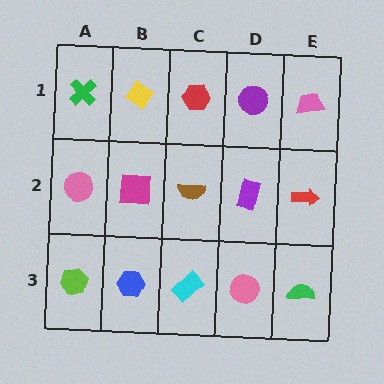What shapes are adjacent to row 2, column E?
A pink trapezoid (row 1, column E), a green semicircle (row 3, column E), a purple rectangle (row 2, column D).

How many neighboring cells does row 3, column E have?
2.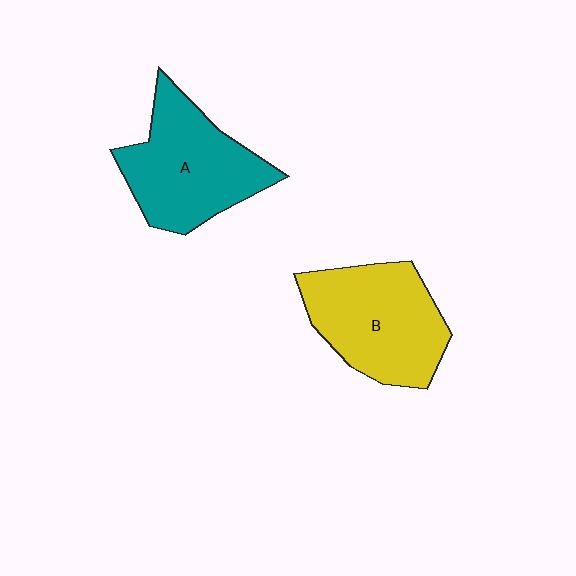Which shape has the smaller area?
Shape A (teal).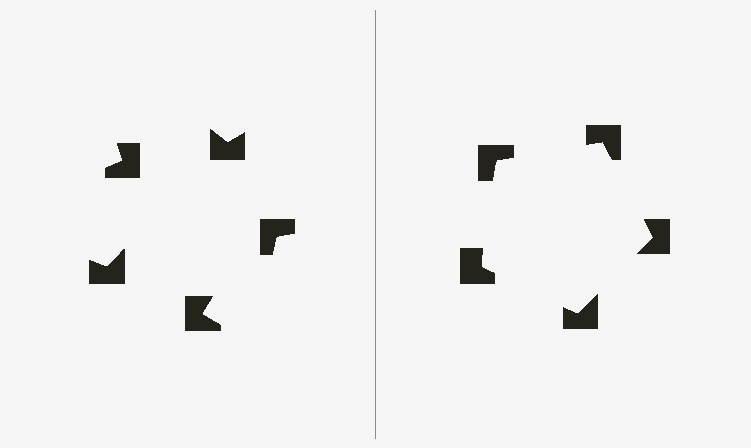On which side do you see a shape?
An illusory pentagon appears on the right side. On the left side the wedge cuts are rotated, so no coherent shape forms.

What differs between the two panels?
The notched squares are positioned identically on both sides; only the wedge orientations differ. On the right they align to a pentagon; on the left they are misaligned.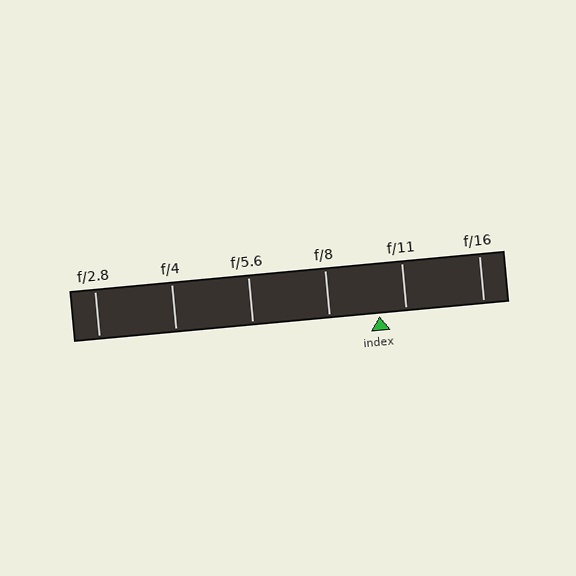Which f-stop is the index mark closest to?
The index mark is closest to f/11.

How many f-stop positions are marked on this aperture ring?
There are 6 f-stop positions marked.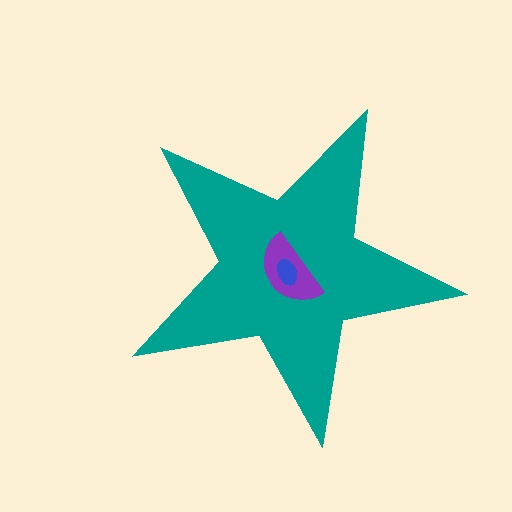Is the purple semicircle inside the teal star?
Yes.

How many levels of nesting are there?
3.